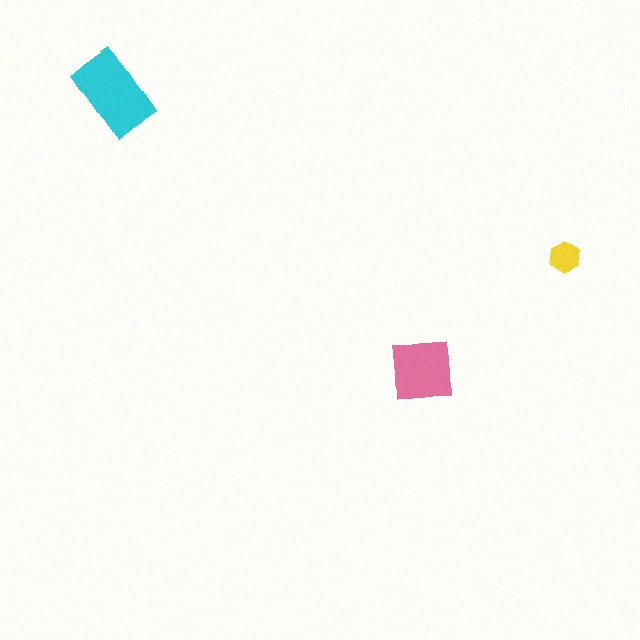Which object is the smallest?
The yellow hexagon.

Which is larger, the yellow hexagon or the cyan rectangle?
The cyan rectangle.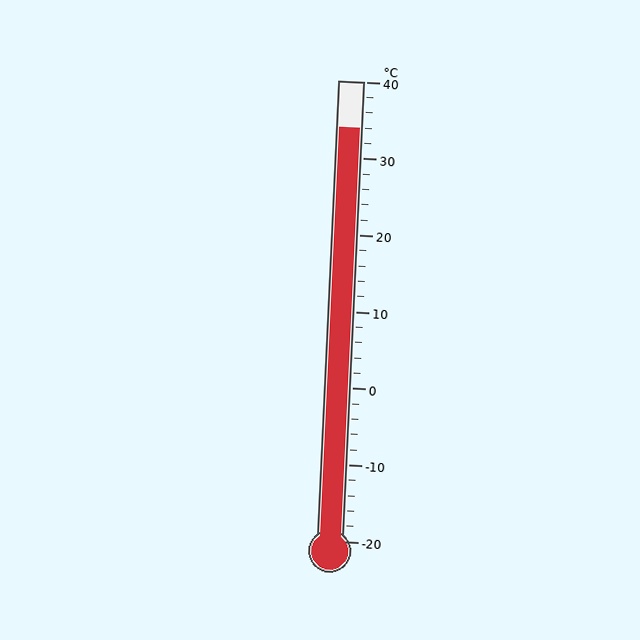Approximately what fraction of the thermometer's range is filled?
The thermometer is filled to approximately 90% of its range.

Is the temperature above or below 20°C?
The temperature is above 20°C.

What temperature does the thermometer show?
The thermometer shows approximately 34°C.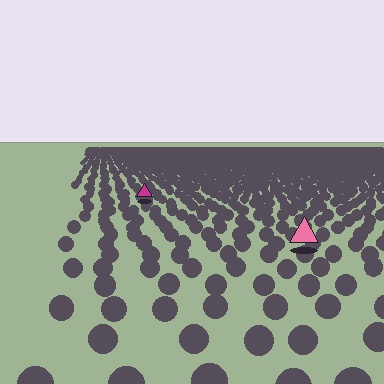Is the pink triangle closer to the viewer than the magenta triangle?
Yes. The pink triangle is closer — you can tell from the texture gradient: the ground texture is coarser near it.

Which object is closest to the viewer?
The pink triangle is closest. The texture marks near it are larger and more spread out.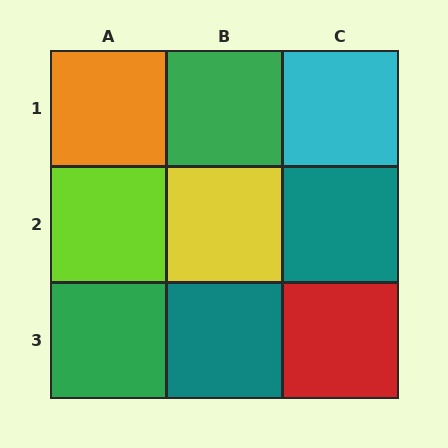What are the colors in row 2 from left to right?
Lime, yellow, teal.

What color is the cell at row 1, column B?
Green.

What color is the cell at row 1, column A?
Orange.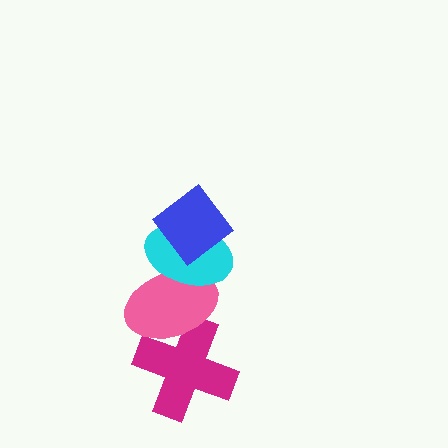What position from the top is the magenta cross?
The magenta cross is 4th from the top.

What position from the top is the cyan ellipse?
The cyan ellipse is 2nd from the top.